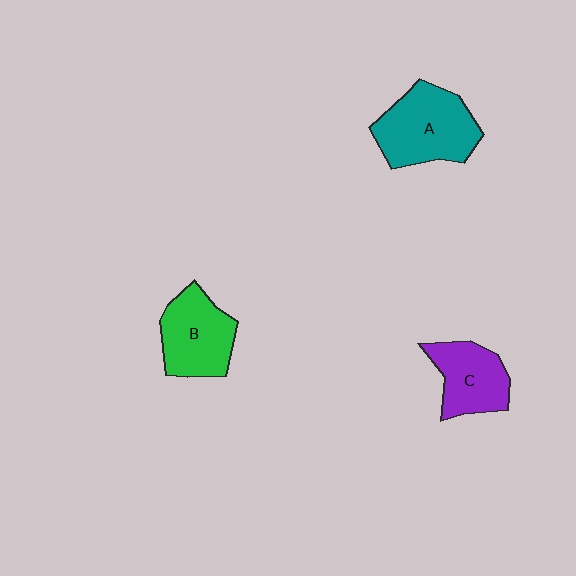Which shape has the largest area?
Shape A (teal).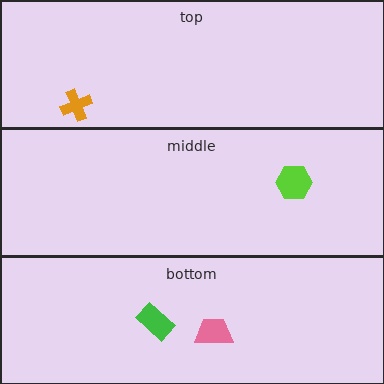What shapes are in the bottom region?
The green rectangle, the pink trapezoid.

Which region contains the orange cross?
The top region.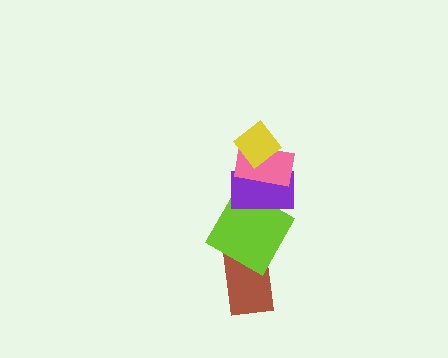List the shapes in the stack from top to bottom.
From top to bottom: the yellow diamond, the pink rectangle, the purple rectangle, the lime square, the brown rectangle.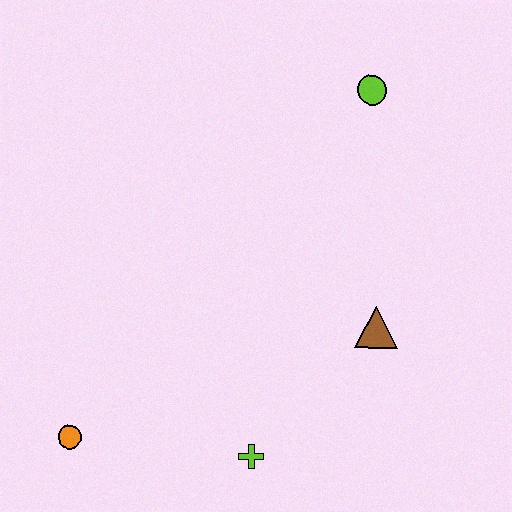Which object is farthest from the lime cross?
The lime circle is farthest from the lime cross.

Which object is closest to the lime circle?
The brown triangle is closest to the lime circle.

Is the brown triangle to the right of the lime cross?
Yes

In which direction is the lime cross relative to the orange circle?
The lime cross is to the right of the orange circle.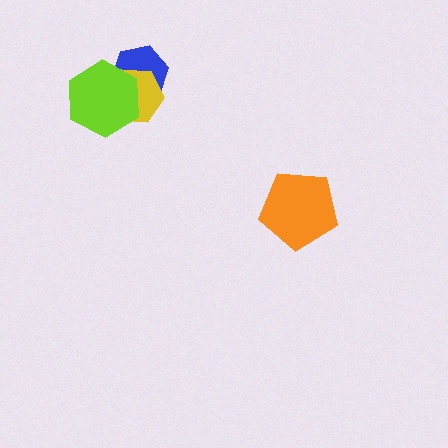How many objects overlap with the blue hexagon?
2 objects overlap with the blue hexagon.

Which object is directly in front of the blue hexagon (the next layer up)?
The yellow hexagon is directly in front of the blue hexagon.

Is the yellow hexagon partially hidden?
Yes, it is partially covered by another shape.